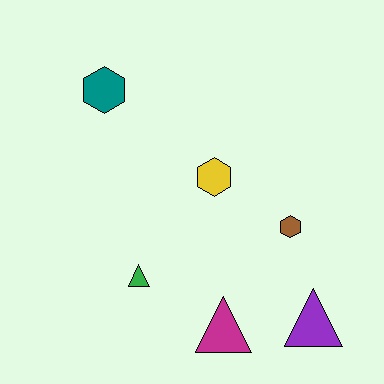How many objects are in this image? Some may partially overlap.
There are 6 objects.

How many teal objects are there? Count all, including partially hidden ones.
There is 1 teal object.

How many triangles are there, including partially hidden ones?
There are 3 triangles.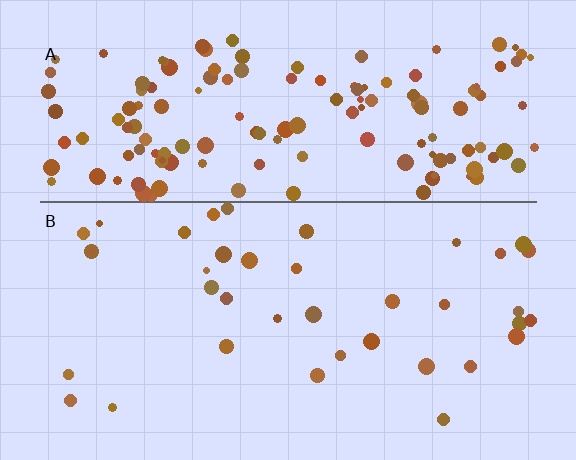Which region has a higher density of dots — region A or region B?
A (the top).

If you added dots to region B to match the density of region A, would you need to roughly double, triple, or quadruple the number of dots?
Approximately quadruple.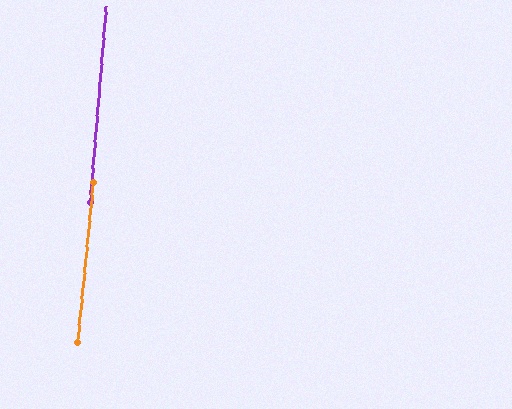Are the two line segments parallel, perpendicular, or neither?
Parallel — their directions differ by only 1.2°.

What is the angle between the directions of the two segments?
Approximately 1 degree.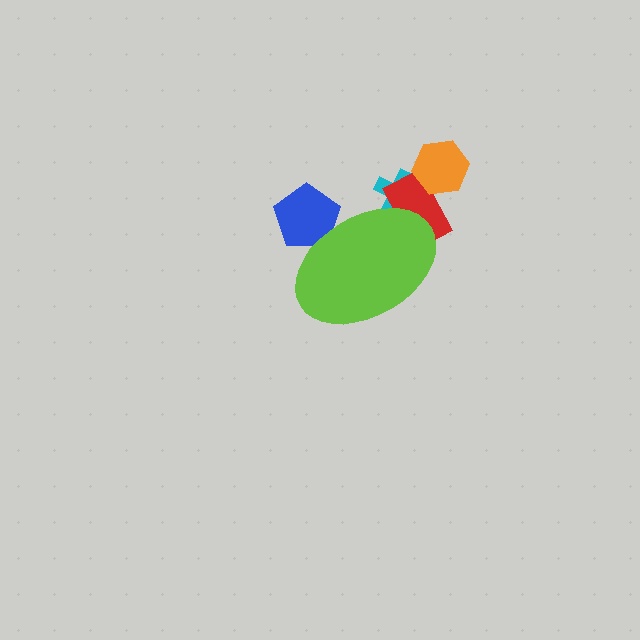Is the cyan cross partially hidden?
Yes, the cyan cross is partially hidden behind the lime ellipse.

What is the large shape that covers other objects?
A lime ellipse.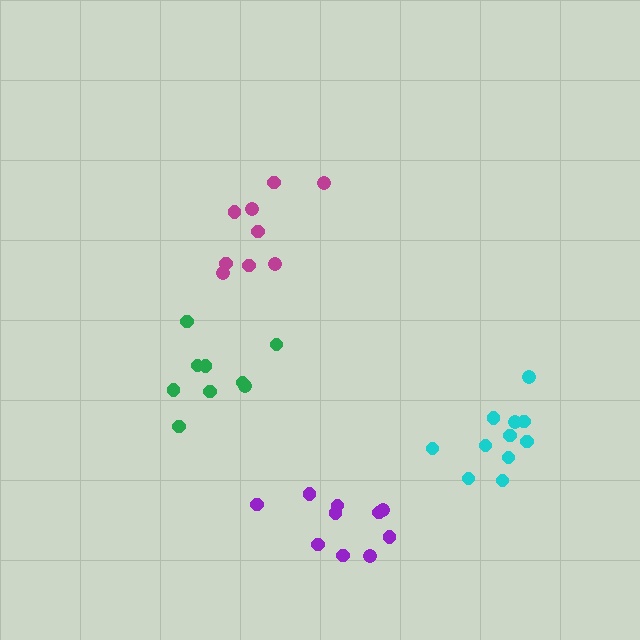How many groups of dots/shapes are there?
There are 4 groups.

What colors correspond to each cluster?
The clusters are colored: green, cyan, purple, magenta.